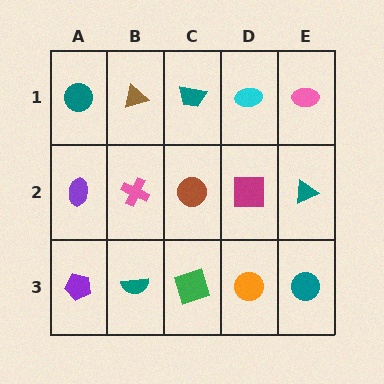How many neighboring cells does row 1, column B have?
3.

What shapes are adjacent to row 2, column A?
A teal circle (row 1, column A), a purple pentagon (row 3, column A), a pink cross (row 2, column B).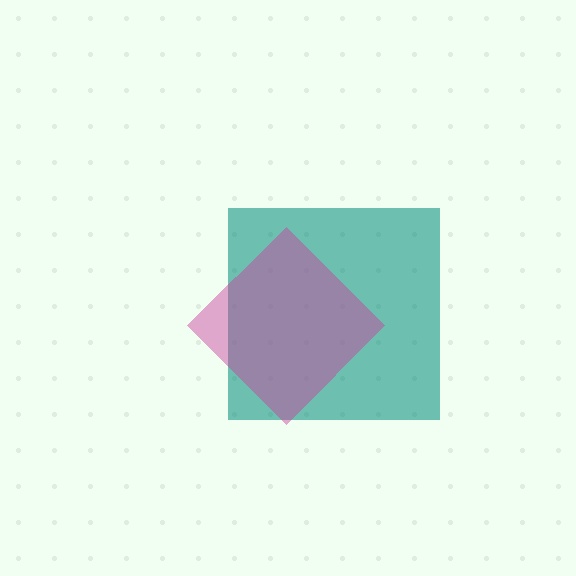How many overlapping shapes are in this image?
There are 2 overlapping shapes in the image.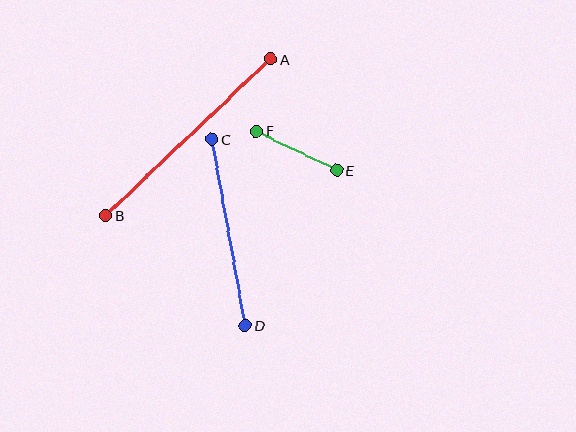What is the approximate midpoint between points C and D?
The midpoint is at approximately (229, 233) pixels.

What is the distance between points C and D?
The distance is approximately 189 pixels.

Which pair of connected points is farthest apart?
Points A and B are farthest apart.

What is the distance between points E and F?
The distance is approximately 89 pixels.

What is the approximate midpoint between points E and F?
The midpoint is at approximately (296, 151) pixels.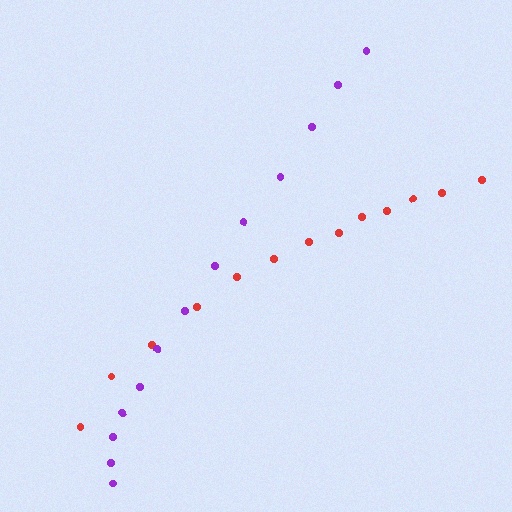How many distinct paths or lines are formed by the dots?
There are 2 distinct paths.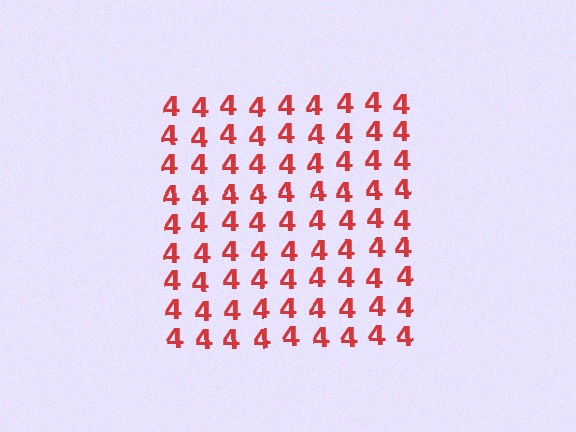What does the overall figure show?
The overall figure shows a square.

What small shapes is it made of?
It is made of small digit 4's.